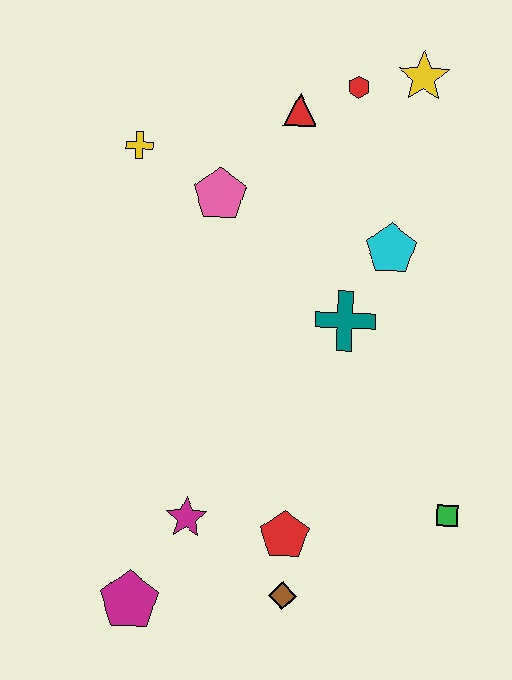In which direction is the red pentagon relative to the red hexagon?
The red pentagon is below the red hexagon.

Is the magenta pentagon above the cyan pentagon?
No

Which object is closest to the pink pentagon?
The yellow cross is closest to the pink pentagon.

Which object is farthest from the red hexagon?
The magenta pentagon is farthest from the red hexagon.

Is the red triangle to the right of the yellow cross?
Yes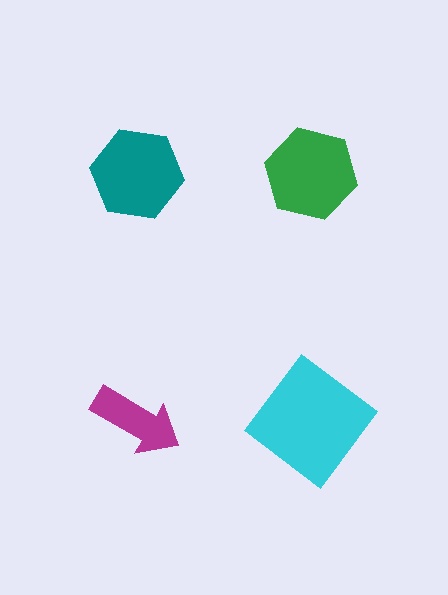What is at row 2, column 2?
A cyan diamond.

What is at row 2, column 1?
A magenta arrow.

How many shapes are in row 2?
2 shapes.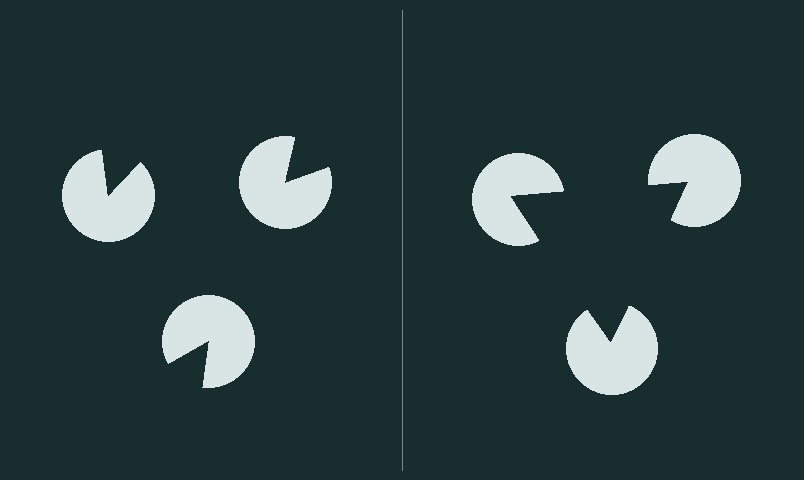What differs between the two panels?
The pac-man discs are positioned identically on both sides; only the wedge orientations differ. On the right they align to a triangle; on the left they are misaligned.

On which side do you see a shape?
An illusory triangle appears on the right side. On the left side the wedge cuts are rotated, so no coherent shape forms.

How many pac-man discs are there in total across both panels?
6 — 3 on each side.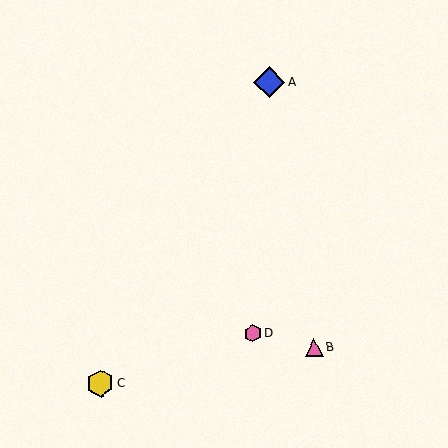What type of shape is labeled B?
Shape B is a pink triangle.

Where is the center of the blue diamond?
The center of the blue diamond is at (269, 82).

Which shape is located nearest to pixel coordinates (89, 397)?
The yellow hexagon (labeled C) at (100, 383) is nearest to that location.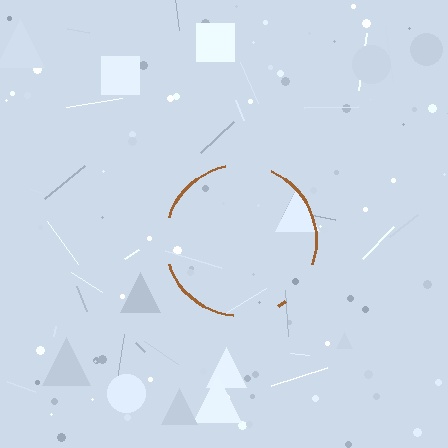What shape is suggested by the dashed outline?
The dashed outline suggests a circle.